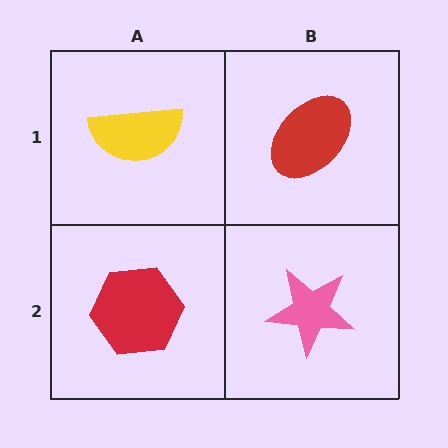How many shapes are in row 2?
2 shapes.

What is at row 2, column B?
A pink star.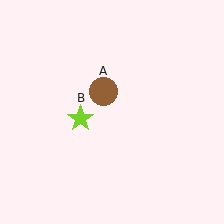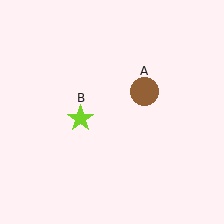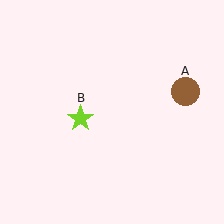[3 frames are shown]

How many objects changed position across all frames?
1 object changed position: brown circle (object A).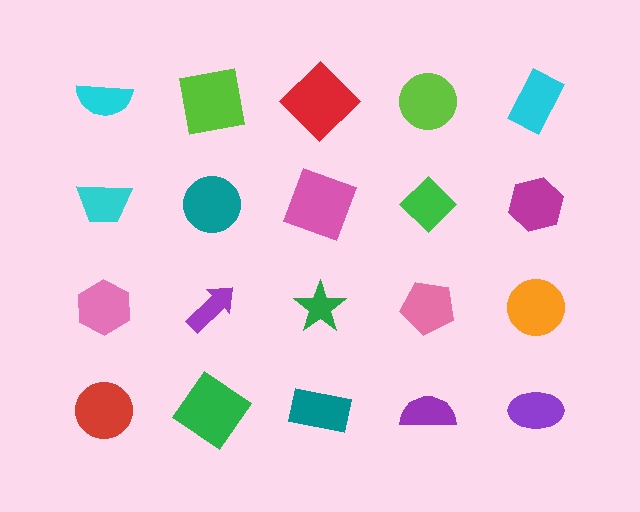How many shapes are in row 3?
5 shapes.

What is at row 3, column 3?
A green star.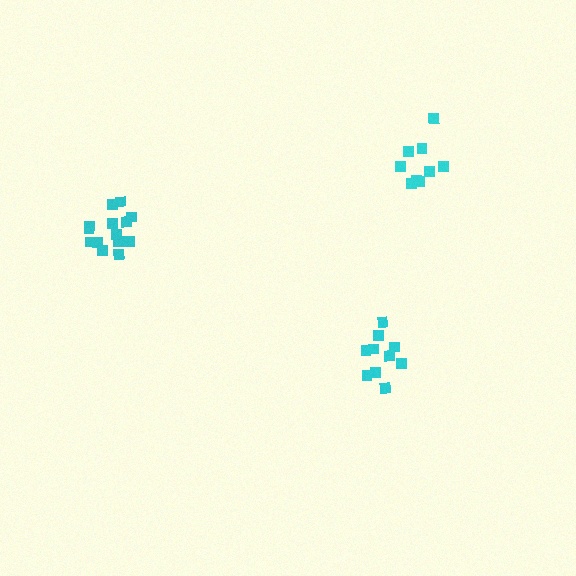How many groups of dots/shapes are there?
There are 3 groups.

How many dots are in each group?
Group 1: 14 dots, Group 2: 9 dots, Group 3: 10 dots (33 total).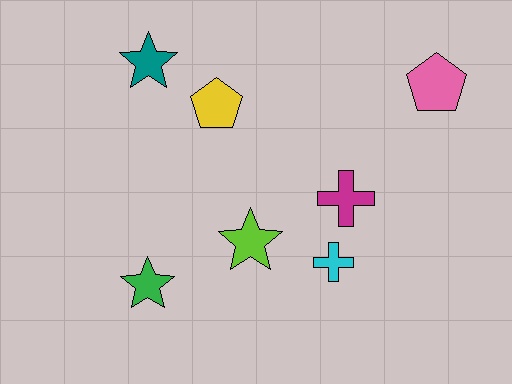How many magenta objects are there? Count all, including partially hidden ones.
There is 1 magenta object.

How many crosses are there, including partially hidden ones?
There are 2 crosses.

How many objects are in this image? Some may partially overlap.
There are 7 objects.